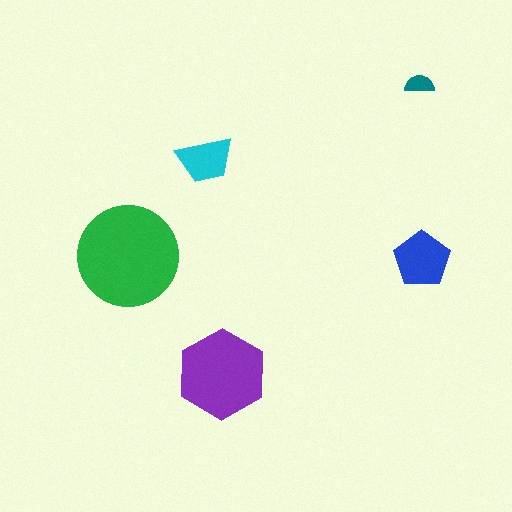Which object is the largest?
The green circle.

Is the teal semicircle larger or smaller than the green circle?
Smaller.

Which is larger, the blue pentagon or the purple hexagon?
The purple hexagon.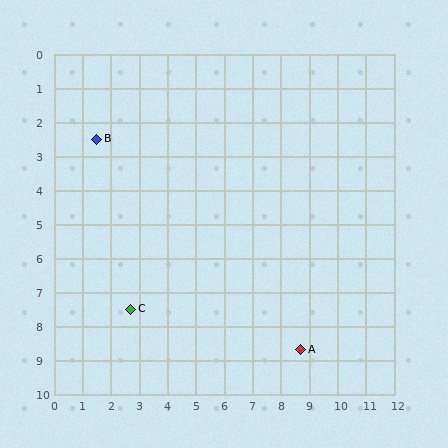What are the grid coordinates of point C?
Point C is at approximately (2.7, 7.5).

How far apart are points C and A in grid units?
Points C and A are about 6.1 grid units apart.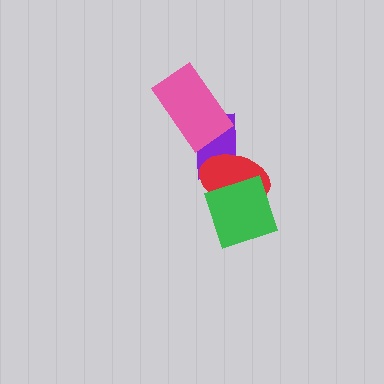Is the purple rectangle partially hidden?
Yes, it is partially covered by another shape.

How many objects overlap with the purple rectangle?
2 objects overlap with the purple rectangle.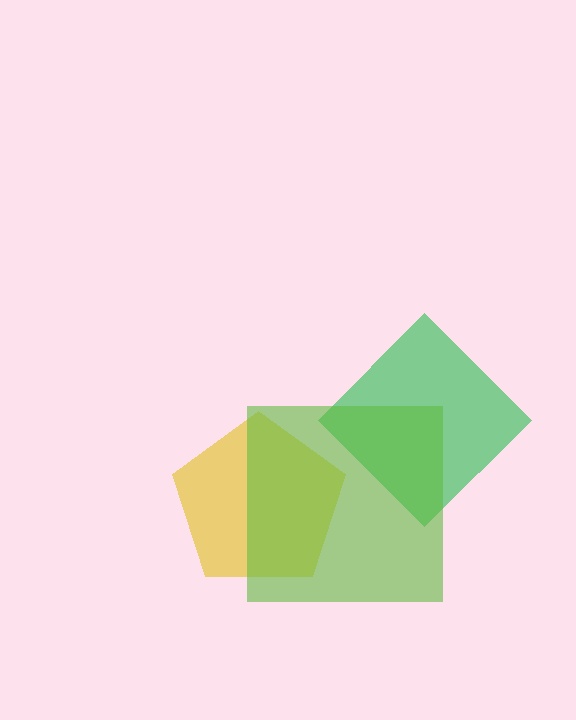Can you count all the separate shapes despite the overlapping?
Yes, there are 3 separate shapes.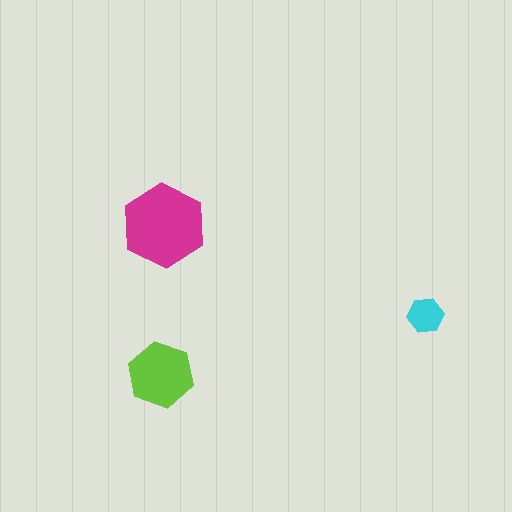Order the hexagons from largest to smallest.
the magenta one, the lime one, the cyan one.